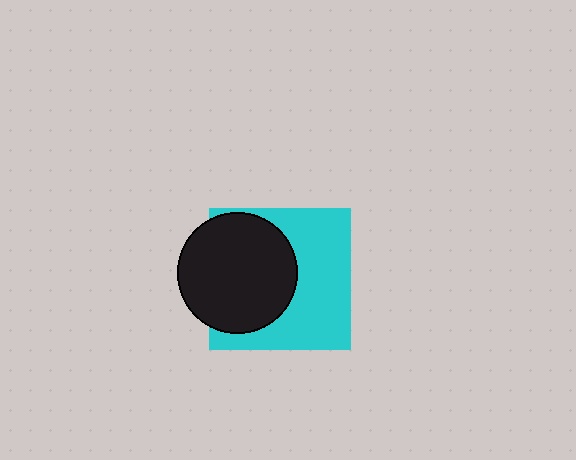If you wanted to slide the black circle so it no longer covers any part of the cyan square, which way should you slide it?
Slide it left — that is the most direct way to separate the two shapes.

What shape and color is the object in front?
The object in front is a black circle.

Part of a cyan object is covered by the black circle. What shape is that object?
It is a square.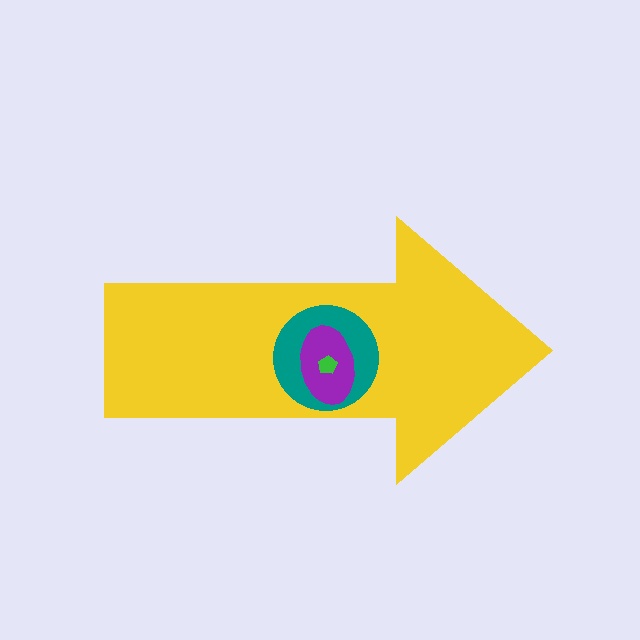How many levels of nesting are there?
4.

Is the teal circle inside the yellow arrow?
Yes.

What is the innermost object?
The green pentagon.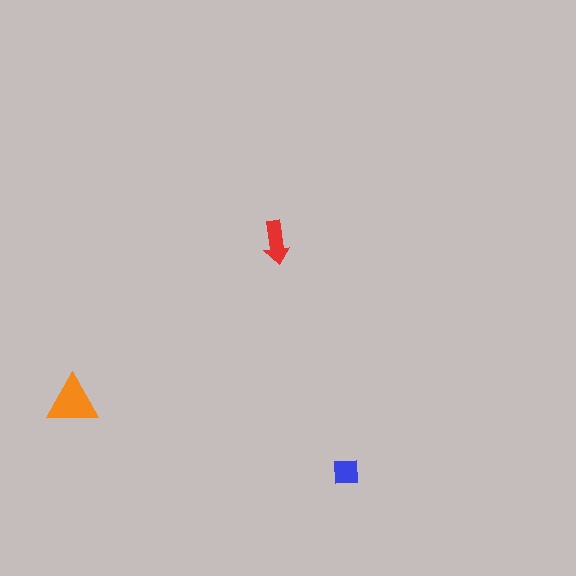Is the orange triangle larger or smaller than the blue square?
Larger.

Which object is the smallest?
The blue square.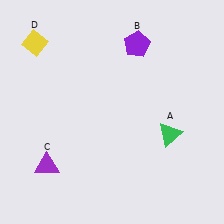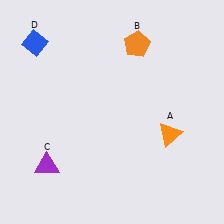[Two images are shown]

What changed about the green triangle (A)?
In Image 1, A is green. In Image 2, it changed to orange.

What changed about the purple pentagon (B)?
In Image 1, B is purple. In Image 2, it changed to orange.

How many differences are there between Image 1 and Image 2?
There are 3 differences between the two images.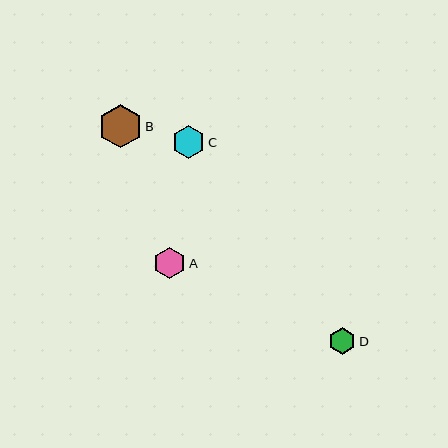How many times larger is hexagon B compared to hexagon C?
Hexagon B is approximately 1.3 times the size of hexagon C.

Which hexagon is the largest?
Hexagon B is the largest with a size of approximately 43 pixels.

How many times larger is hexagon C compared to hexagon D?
Hexagon C is approximately 1.2 times the size of hexagon D.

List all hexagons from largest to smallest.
From largest to smallest: B, C, A, D.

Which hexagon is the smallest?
Hexagon D is the smallest with a size of approximately 27 pixels.